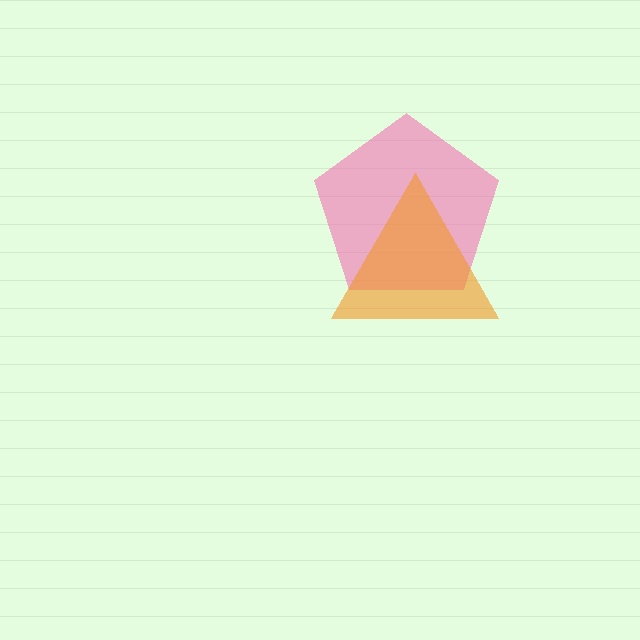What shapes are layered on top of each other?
The layered shapes are: a pink pentagon, an orange triangle.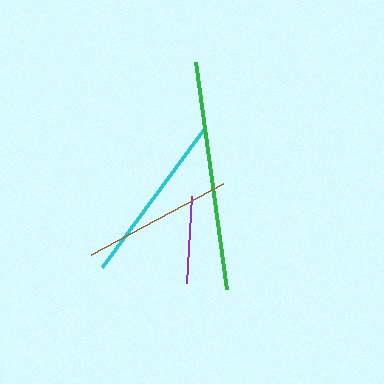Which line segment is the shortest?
The purple line is the shortest at approximately 87 pixels.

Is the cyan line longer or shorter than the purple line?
The cyan line is longer than the purple line.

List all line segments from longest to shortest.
From longest to shortest: green, cyan, brown, purple.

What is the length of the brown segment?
The brown segment is approximately 149 pixels long.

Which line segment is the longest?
The green line is the longest at approximately 229 pixels.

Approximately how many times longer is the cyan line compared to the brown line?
The cyan line is approximately 1.1 times the length of the brown line.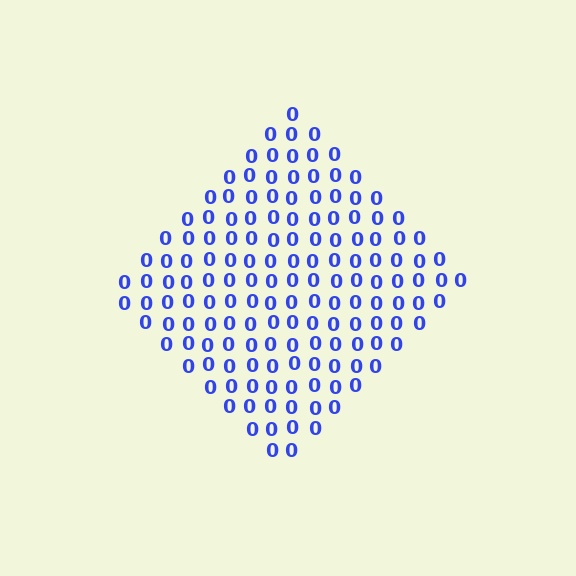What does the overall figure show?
The overall figure shows a diamond.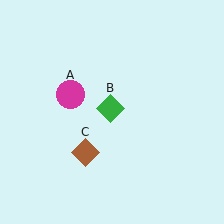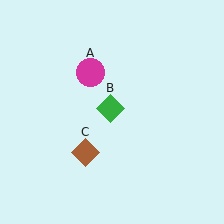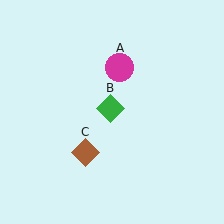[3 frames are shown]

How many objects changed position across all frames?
1 object changed position: magenta circle (object A).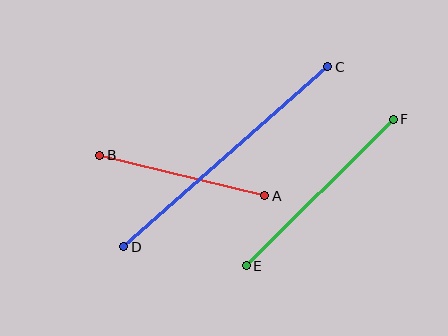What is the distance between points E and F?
The distance is approximately 208 pixels.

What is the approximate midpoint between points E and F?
The midpoint is at approximately (320, 193) pixels.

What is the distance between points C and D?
The distance is approximately 272 pixels.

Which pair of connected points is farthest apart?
Points C and D are farthest apart.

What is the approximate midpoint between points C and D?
The midpoint is at approximately (226, 157) pixels.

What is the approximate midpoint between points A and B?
The midpoint is at approximately (182, 175) pixels.